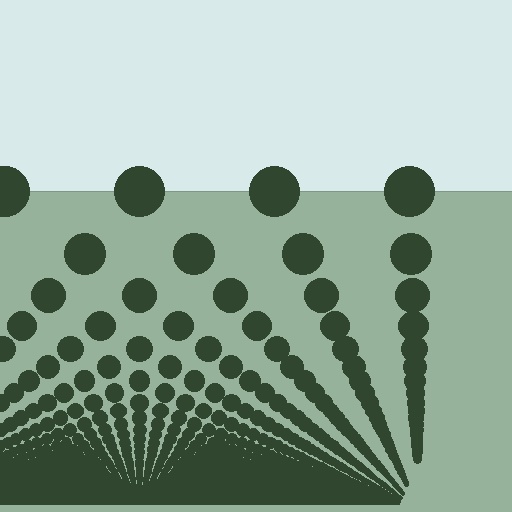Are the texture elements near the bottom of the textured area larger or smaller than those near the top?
Smaller. The gradient is inverted — elements near the bottom are smaller and denser.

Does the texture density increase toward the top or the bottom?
Density increases toward the bottom.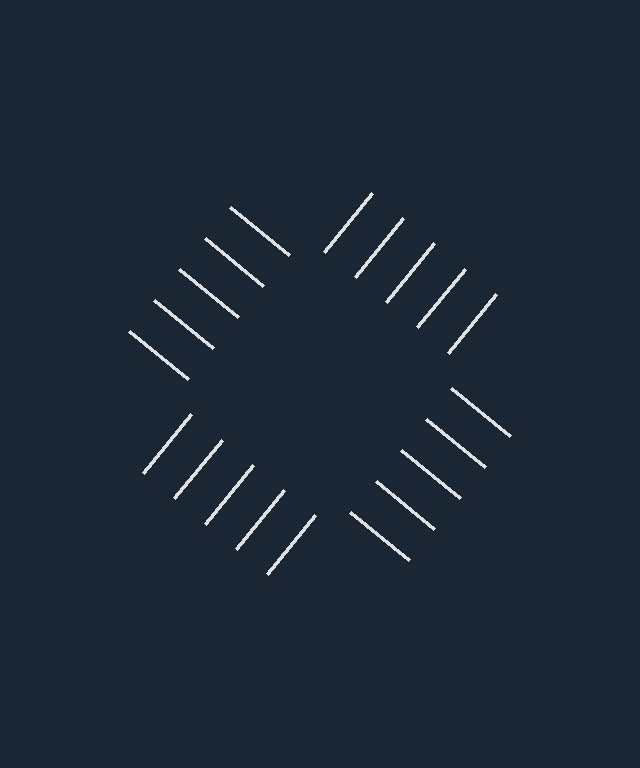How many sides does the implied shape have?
4 sides — the line-ends trace a square.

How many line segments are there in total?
20 — 5 along each of the 4 edges.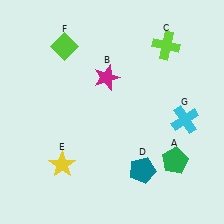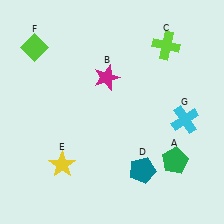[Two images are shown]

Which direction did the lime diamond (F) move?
The lime diamond (F) moved left.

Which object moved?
The lime diamond (F) moved left.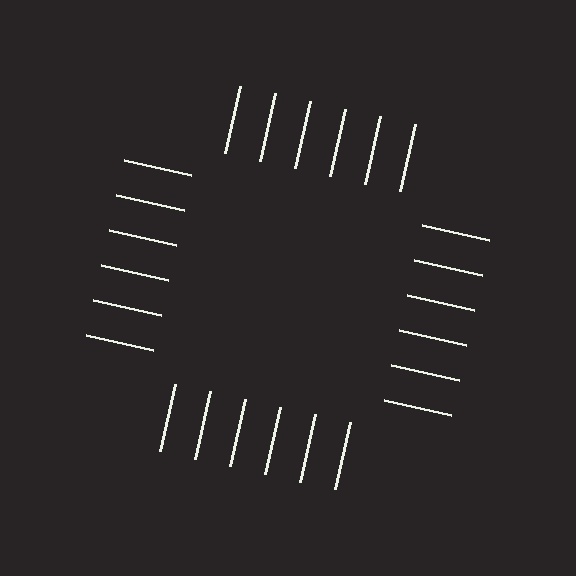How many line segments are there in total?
24 — 6 along each of the 4 edges.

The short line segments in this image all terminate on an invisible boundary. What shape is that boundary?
An illusory square — the line segments terminate on its edges but no continuous stroke is drawn.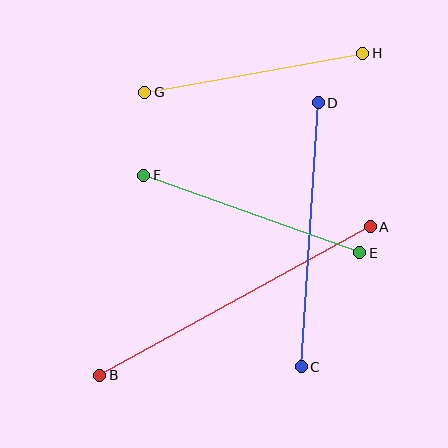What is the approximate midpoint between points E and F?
The midpoint is at approximately (252, 214) pixels.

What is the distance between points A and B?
The distance is approximately 309 pixels.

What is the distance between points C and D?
The distance is approximately 265 pixels.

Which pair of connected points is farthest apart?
Points A and B are farthest apart.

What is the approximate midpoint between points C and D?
The midpoint is at approximately (310, 235) pixels.